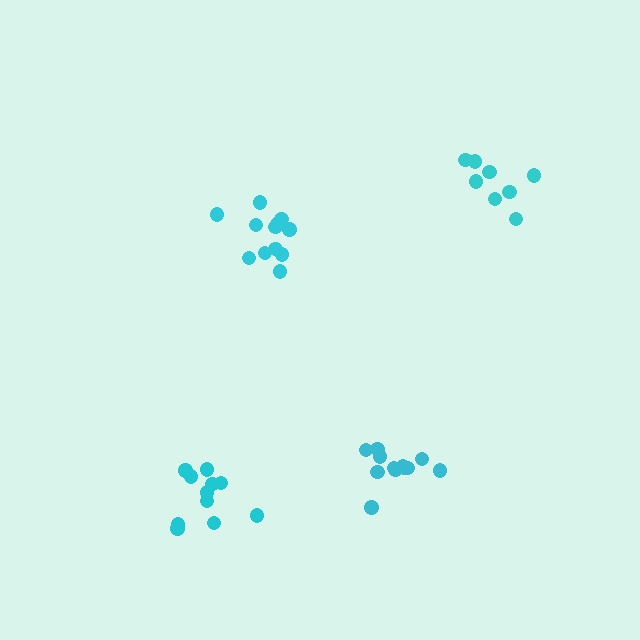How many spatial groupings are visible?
There are 4 spatial groupings.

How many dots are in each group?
Group 1: 12 dots, Group 2: 12 dots, Group 3: 11 dots, Group 4: 8 dots (43 total).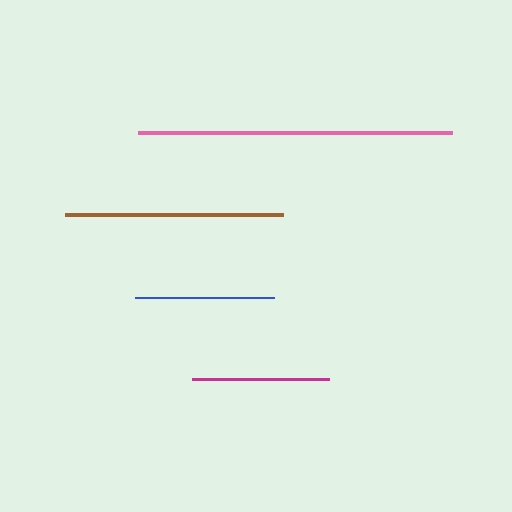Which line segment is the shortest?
The magenta line is the shortest at approximately 137 pixels.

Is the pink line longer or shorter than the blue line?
The pink line is longer than the blue line.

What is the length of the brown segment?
The brown segment is approximately 218 pixels long.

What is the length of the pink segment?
The pink segment is approximately 314 pixels long.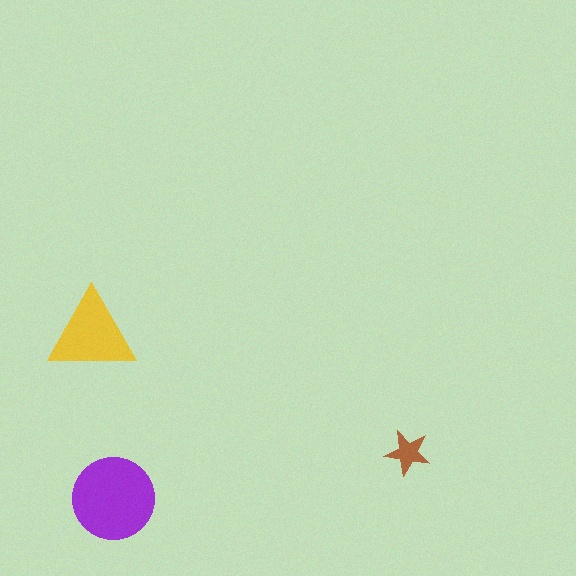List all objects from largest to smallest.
The purple circle, the yellow triangle, the brown star.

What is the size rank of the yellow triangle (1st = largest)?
2nd.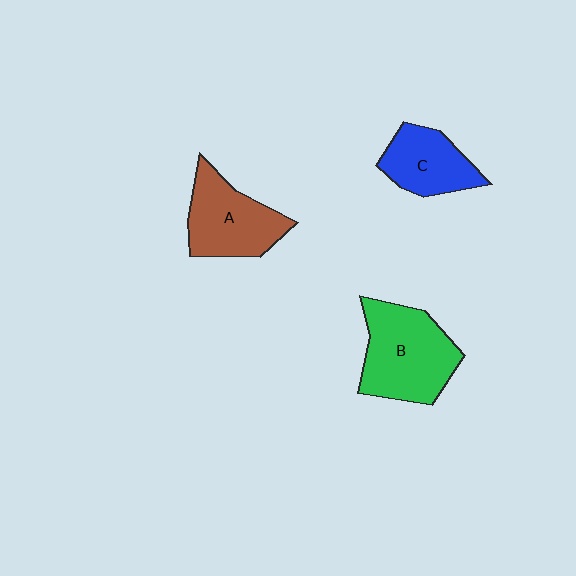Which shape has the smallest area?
Shape C (blue).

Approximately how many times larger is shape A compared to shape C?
Approximately 1.2 times.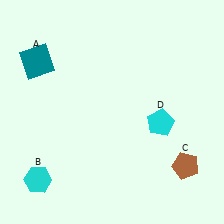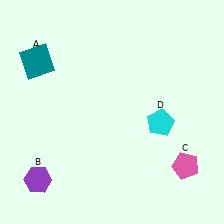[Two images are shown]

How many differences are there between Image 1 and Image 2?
There are 2 differences between the two images.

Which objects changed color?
B changed from cyan to purple. C changed from brown to pink.